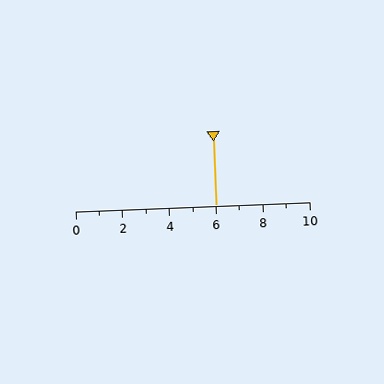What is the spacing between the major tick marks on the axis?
The major ticks are spaced 2 apart.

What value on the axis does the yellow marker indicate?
The marker indicates approximately 6.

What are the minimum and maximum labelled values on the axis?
The axis runs from 0 to 10.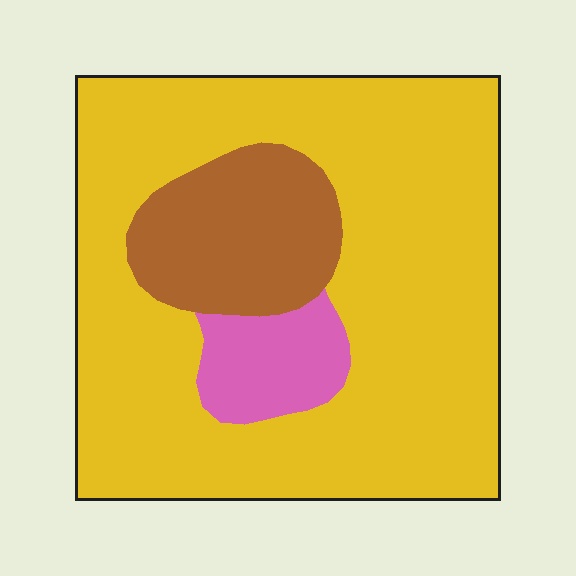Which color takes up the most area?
Yellow, at roughly 75%.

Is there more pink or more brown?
Brown.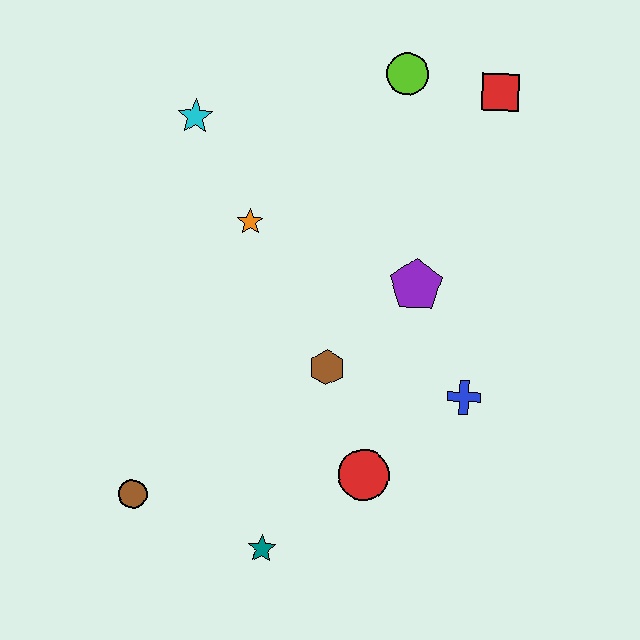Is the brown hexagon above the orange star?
No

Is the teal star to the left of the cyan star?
No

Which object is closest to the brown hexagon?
The red circle is closest to the brown hexagon.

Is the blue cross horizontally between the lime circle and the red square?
Yes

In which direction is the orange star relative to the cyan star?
The orange star is below the cyan star.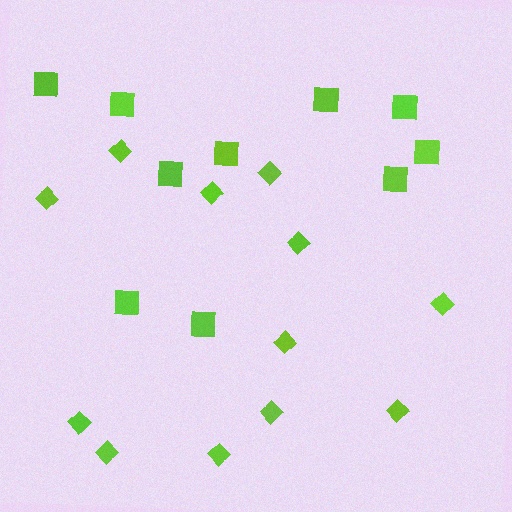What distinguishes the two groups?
There are 2 groups: one group of squares (10) and one group of diamonds (12).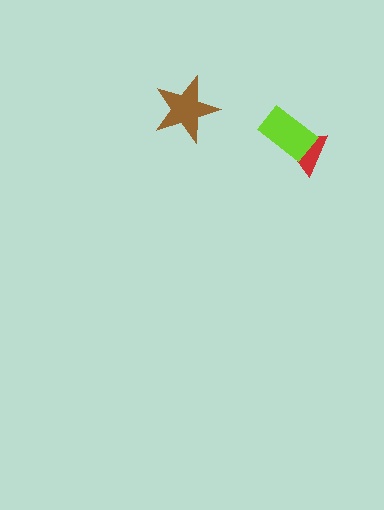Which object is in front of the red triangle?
The lime rectangle is in front of the red triangle.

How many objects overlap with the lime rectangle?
1 object overlaps with the lime rectangle.